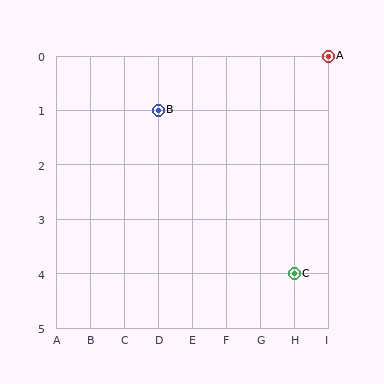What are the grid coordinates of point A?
Point A is at grid coordinates (I, 0).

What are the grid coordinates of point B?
Point B is at grid coordinates (D, 1).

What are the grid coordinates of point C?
Point C is at grid coordinates (H, 4).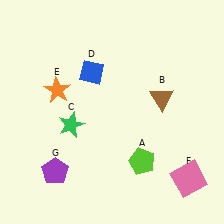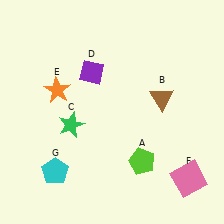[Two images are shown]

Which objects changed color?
D changed from blue to purple. G changed from purple to cyan.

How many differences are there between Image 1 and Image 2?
There are 2 differences between the two images.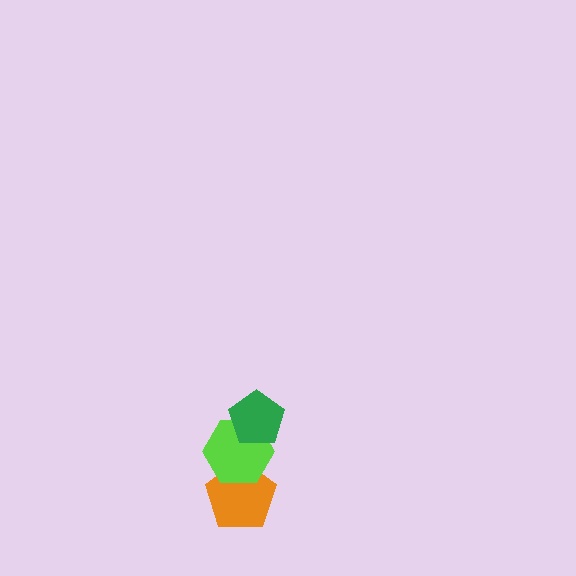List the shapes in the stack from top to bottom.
From top to bottom: the green pentagon, the lime hexagon, the orange pentagon.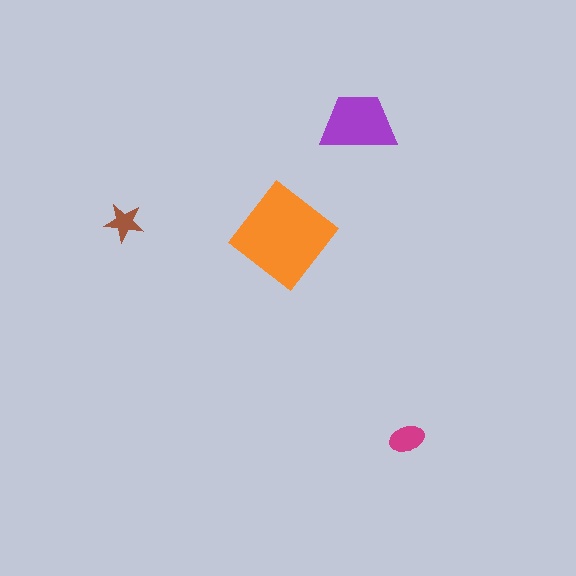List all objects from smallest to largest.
The brown star, the magenta ellipse, the purple trapezoid, the orange diamond.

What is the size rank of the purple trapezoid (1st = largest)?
2nd.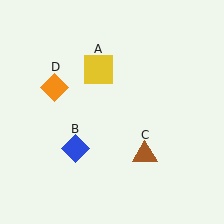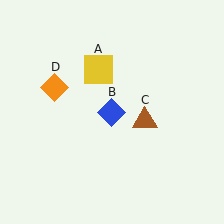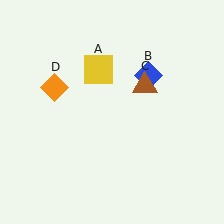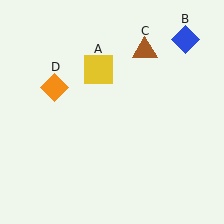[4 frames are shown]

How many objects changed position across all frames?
2 objects changed position: blue diamond (object B), brown triangle (object C).